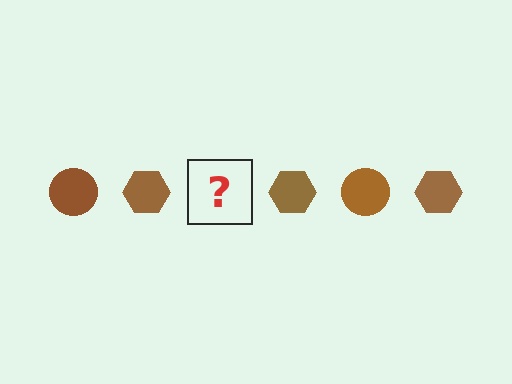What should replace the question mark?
The question mark should be replaced with a brown circle.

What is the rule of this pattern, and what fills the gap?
The rule is that the pattern cycles through circle, hexagon shapes in brown. The gap should be filled with a brown circle.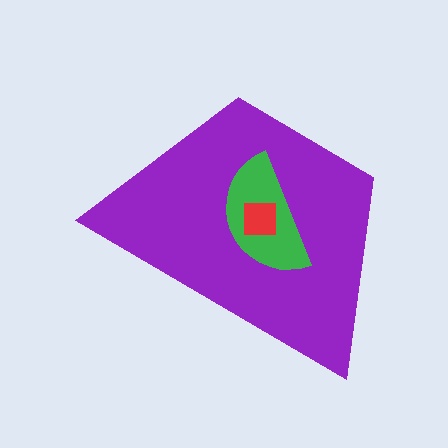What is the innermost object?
The red square.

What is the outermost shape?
The purple trapezoid.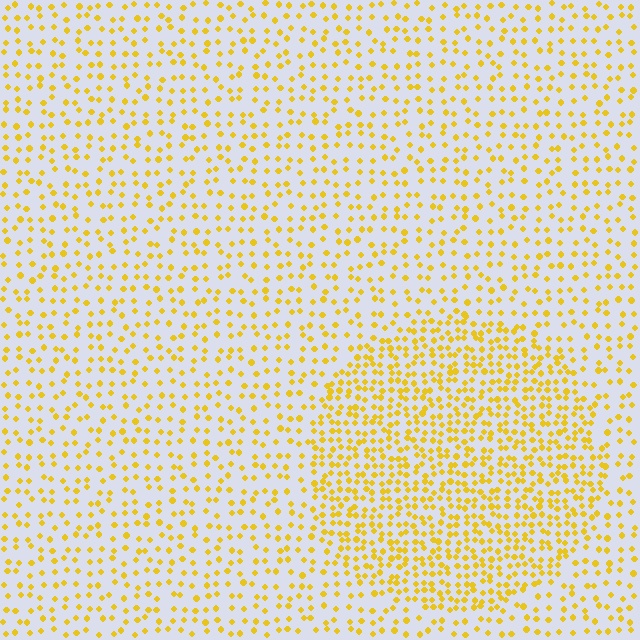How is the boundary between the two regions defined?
The boundary is defined by a change in element density (approximately 2.0x ratio). All elements are the same color, size, and shape.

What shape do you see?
I see a circle.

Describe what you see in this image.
The image contains small yellow elements arranged at two different densities. A circle-shaped region is visible where the elements are more densely packed than the surrounding area.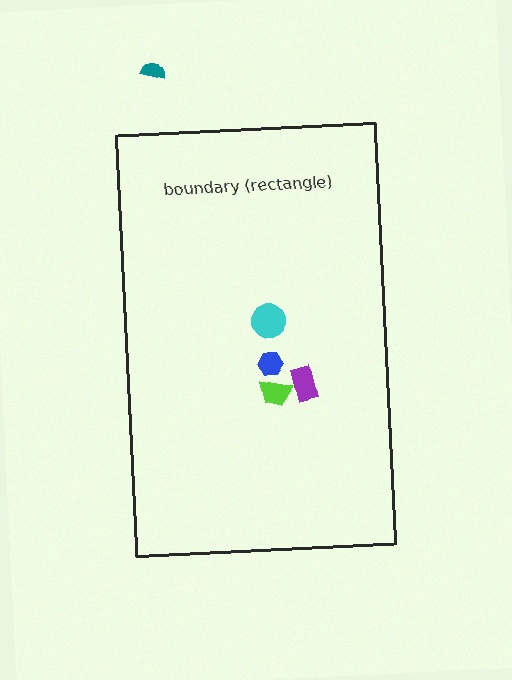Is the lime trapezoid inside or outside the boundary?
Inside.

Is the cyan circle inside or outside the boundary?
Inside.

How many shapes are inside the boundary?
4 inside, 1 outside.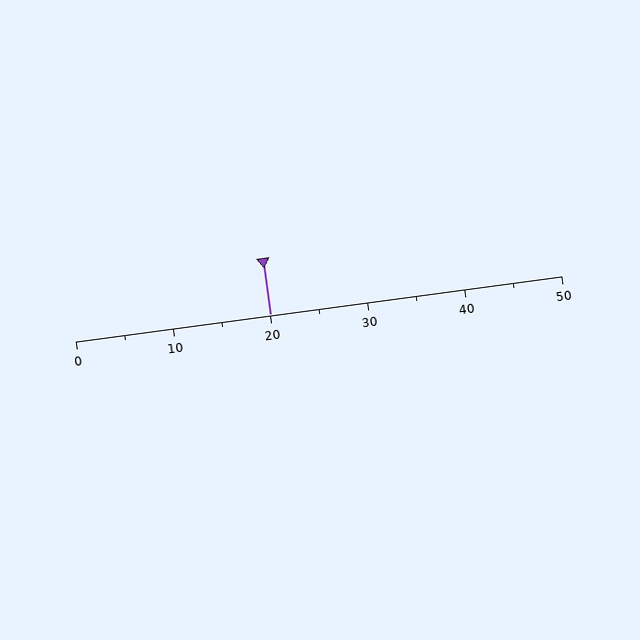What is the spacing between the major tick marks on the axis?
The major ticks are spaced 10 apart.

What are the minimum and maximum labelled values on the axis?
The axis runs from 0 to 50.